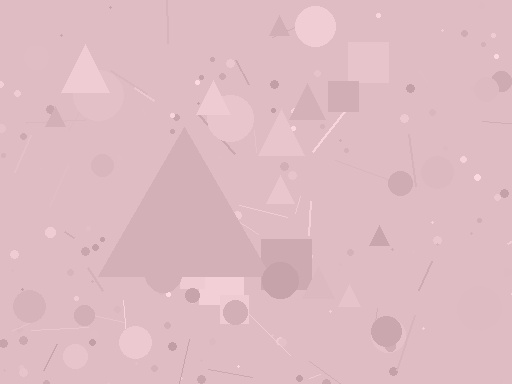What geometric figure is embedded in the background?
A triangle is embedded in the background.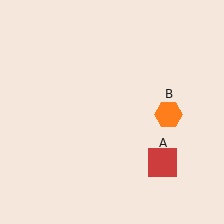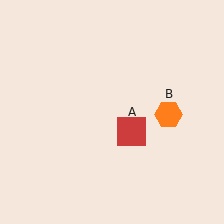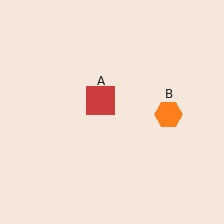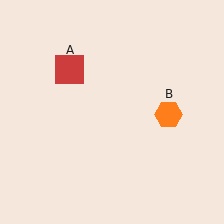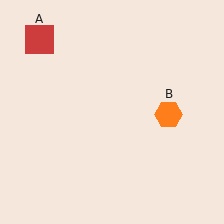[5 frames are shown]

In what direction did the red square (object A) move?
The red square (object A) moved up and to the left.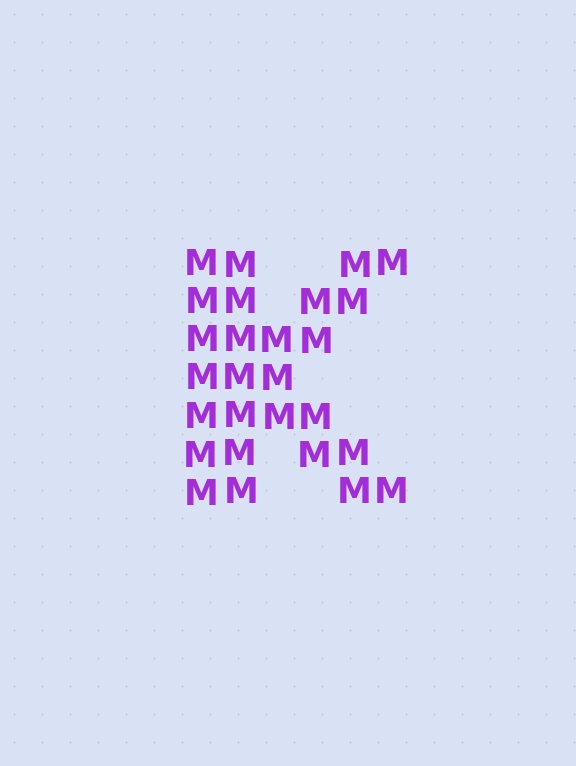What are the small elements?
The small elements are letter M's.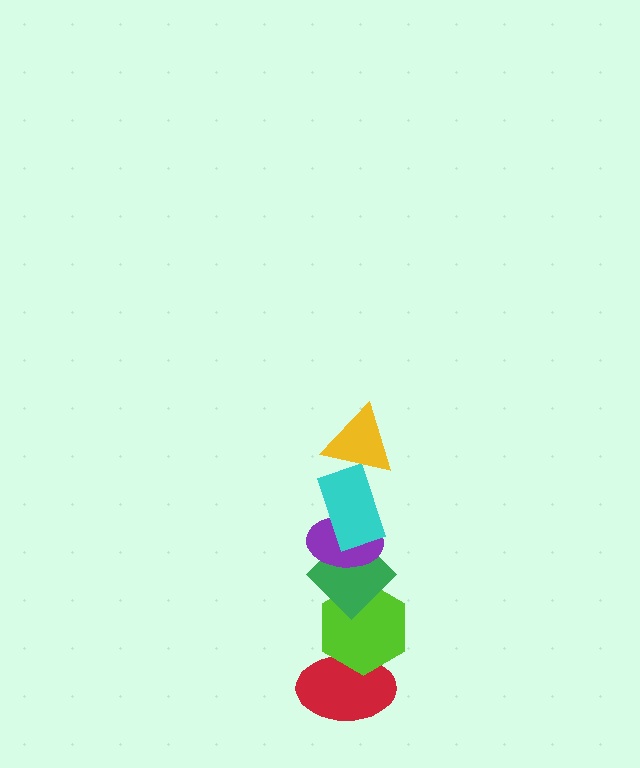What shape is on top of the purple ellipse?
The cyan rectangle is on top of the purple ellipse.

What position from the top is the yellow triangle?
The yellow triangle is 1st from the top.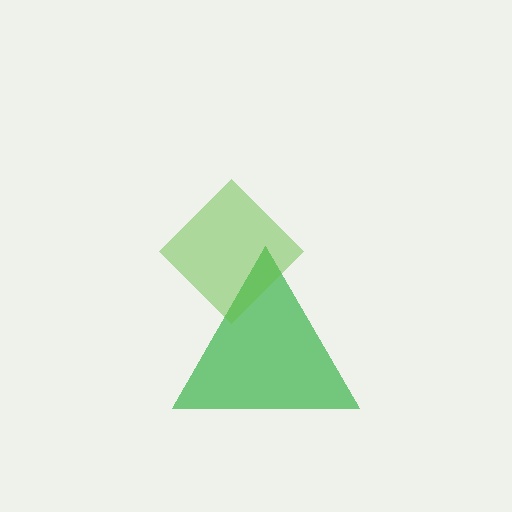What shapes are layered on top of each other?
The layered shapes are: a green triangle, a lime diamond.